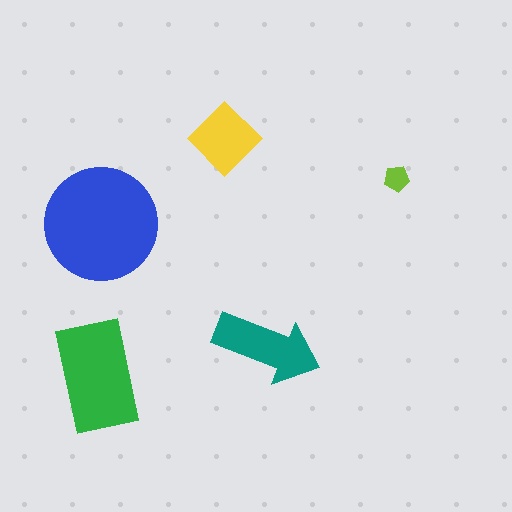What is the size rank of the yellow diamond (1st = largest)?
4th.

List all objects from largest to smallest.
The blue circle, the green rectangle, the teal arrow, the yellow diamond, the lime pentagon.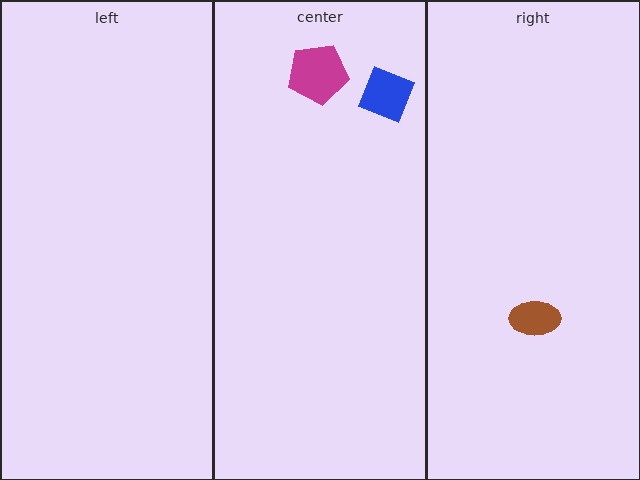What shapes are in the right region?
The brown ellipse.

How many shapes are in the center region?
2.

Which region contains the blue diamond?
The center region.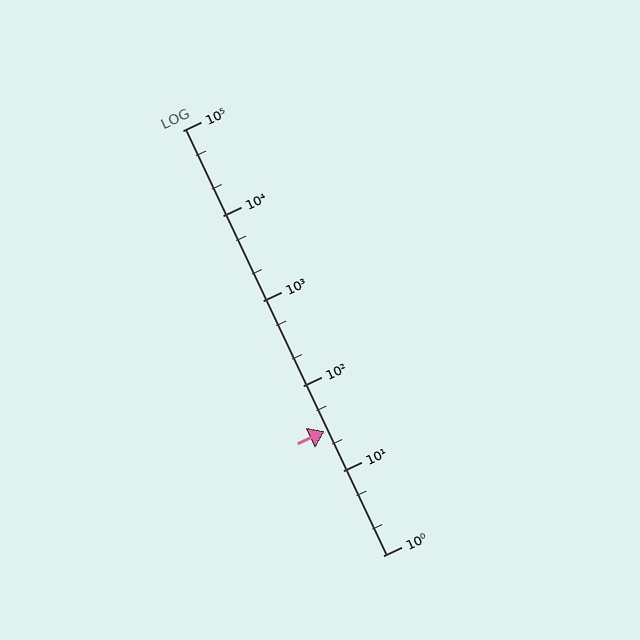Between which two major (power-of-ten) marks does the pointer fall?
The pointer is between 10 and 100.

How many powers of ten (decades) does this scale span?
The scale spans 5 decades, from 1 to 100000.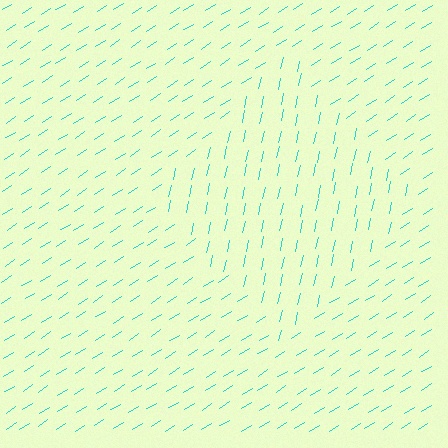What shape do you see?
I see a diamond.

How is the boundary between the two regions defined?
The boundary is defined purely by a change in line orientation (approximately 45 degrees difference). All lines are the same color and thickness.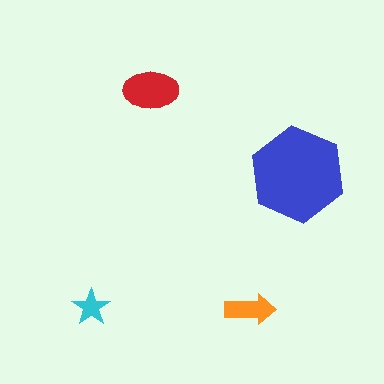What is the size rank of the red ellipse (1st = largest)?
2nd.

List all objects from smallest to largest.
The cyan star, the orange arrow, the red ellipse, the blue hexagon.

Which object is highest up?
The red ellipse is topmost.